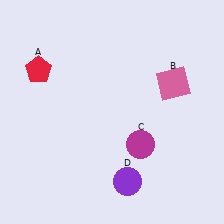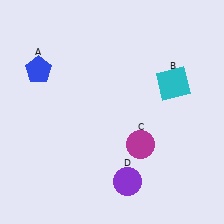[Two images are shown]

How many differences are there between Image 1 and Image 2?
There are 2 differences between the two images.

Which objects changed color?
A changed from red to blue. B changed from pink to cyan.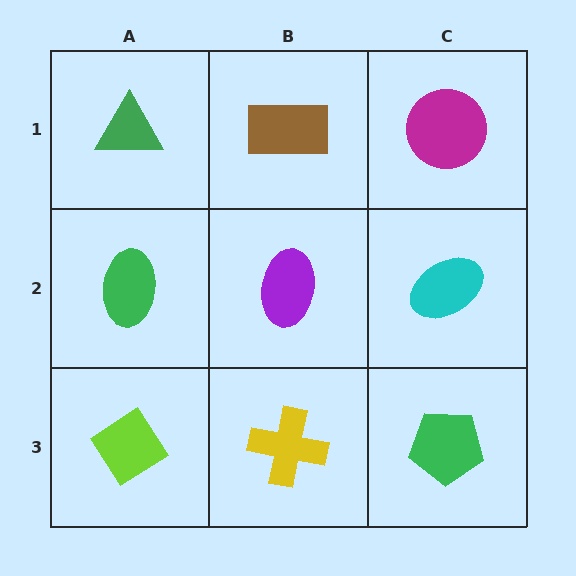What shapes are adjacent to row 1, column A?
A green ellipse (row 2, column A), a brown rectangle (row 1, column B).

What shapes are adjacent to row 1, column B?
A purple ellipse (row 2, column B), a green triangle (row 1, column A), a magenta circle (row 1, column C).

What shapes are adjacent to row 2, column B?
A brown rectangle (row 1, column B), a yellow cross (row 3, column B), a green ellipse (row 2, column A), a cyan ellipse (row 2, column C).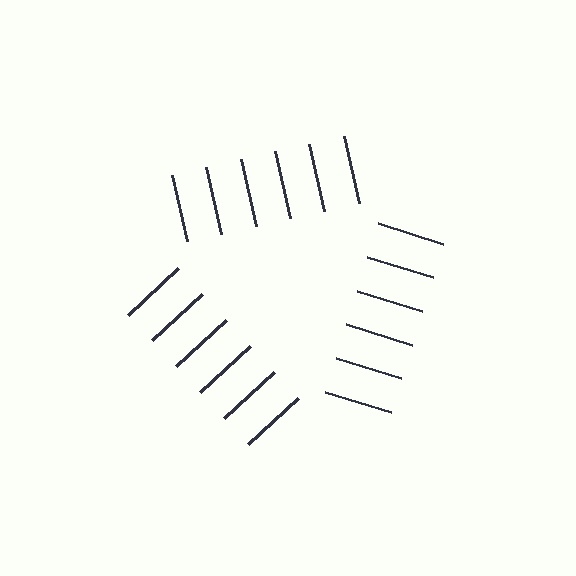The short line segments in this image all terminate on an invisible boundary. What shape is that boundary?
An illusory triangle — the line segments terminate on its edges but no continuous stroke is drawn.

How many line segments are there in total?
18 — 6 along each of the 3 edges.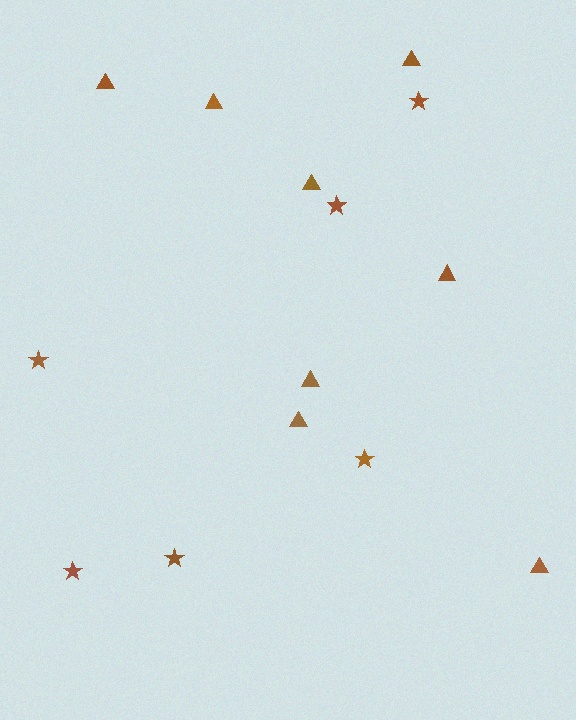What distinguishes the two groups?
There are 2 groups: one group of stars (6) and one group of triangles (8).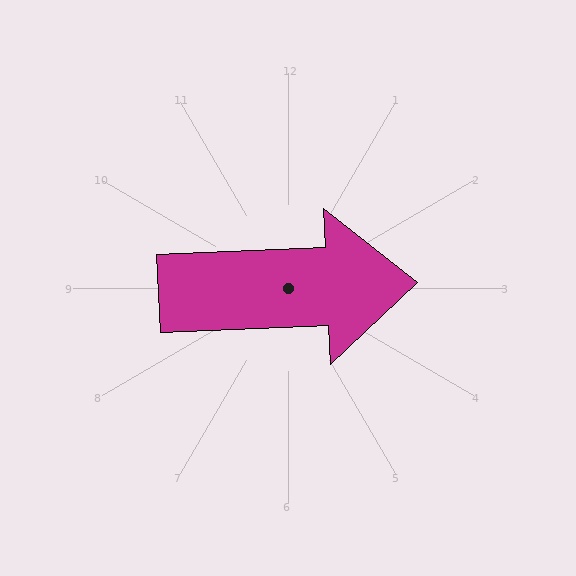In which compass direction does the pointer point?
East.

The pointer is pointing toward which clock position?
Roughly 3 o'clock.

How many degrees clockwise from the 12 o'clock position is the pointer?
Approximately 88 degrees.